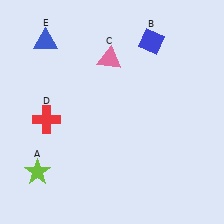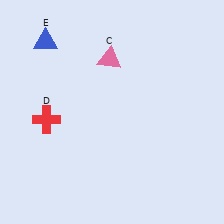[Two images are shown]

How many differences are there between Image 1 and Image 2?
There are 2 differences between the two images.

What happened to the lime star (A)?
The lime star (A) was removed in Image 2. It was in the bottom-left area of Image 1.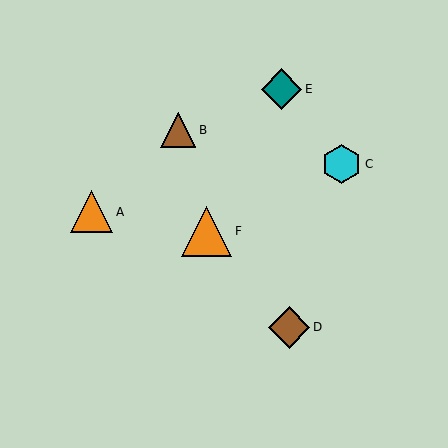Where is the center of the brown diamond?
The center of the brown diamond is at (289, 327).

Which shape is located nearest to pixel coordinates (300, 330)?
The brown diamond (labeled D) at (289, 327) is nearest to that location.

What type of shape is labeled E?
Shape E is a teal diamond.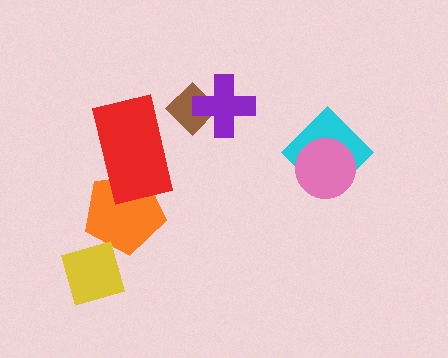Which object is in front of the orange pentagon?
The red rectangle is in front of the orange pentagon.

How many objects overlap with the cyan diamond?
1 object overlaps with the cyan diamond.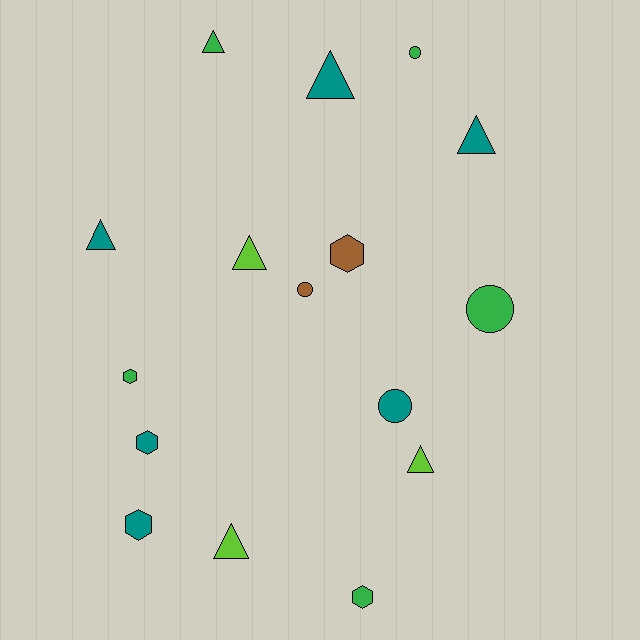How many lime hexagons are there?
There are no lime hexagons.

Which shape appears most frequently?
Triangle, with 7 objects.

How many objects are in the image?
There are 16 objects.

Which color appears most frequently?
Teal, with 6 objects.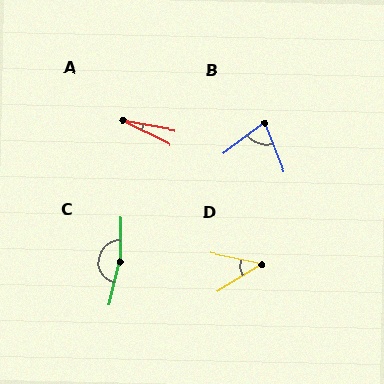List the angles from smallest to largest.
A (16°), D (43°), B (74°), C (167°).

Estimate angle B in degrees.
Approximately 74 degrees.